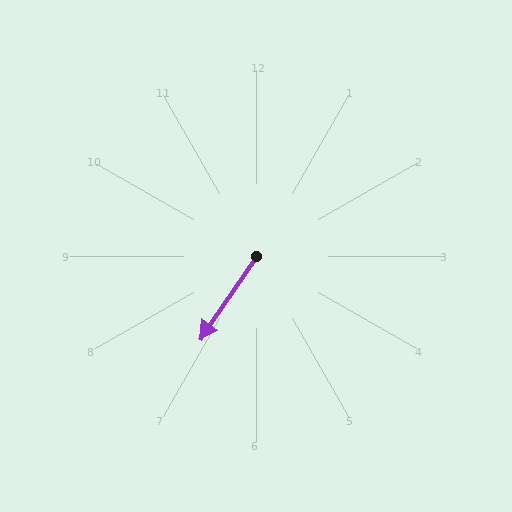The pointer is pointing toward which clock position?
Roughly 7 o'clock.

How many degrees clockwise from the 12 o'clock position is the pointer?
Approximately 214 degrees.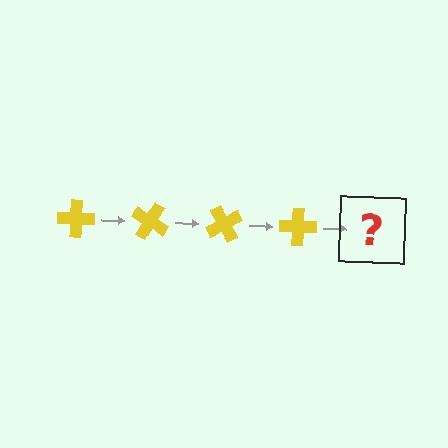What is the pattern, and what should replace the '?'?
The pattern is that the cross rotates 30 degrees each step. The '?' should be a yellow cross rotated 120 degrees.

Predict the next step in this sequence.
The next step is a yellow cross rotated 120 degrees.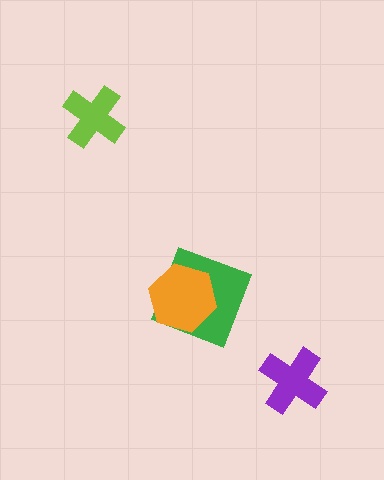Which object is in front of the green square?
The orange hexagon is in front of the green square.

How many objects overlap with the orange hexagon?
1 object overlaps with the orange hexagon.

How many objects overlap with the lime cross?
0 objects overlap with the lime cross.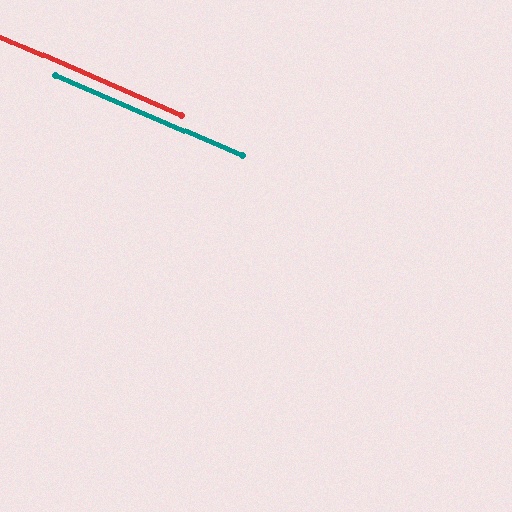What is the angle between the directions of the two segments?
Approximately 0 degrees.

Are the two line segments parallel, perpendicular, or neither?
Parallel — their directions differ by only 0.0°.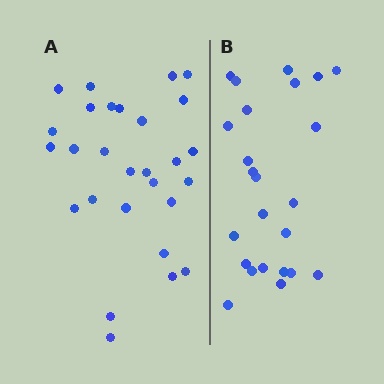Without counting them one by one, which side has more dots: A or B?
Region A (the left region) has more dots.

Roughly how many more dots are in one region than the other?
Region A has about 4 more dots than region B.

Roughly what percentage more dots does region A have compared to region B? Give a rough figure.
About 15% more.